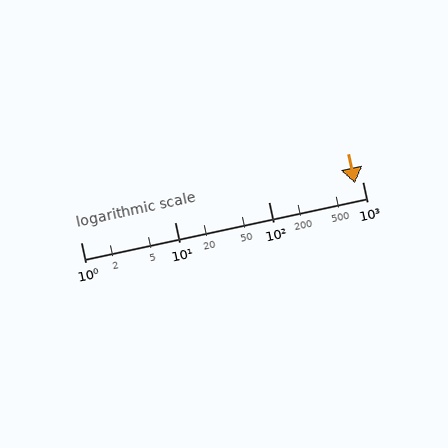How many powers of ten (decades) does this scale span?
The scale spans 3 decades, from 1 to 1000.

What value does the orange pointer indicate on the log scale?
The pointer indicates approximately 830.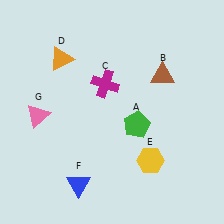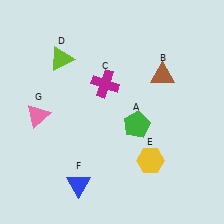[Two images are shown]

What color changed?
The triangle (D) changed from orange in Image 1 to lime in Image 2.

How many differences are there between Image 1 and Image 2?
There is 1 difference between the two images.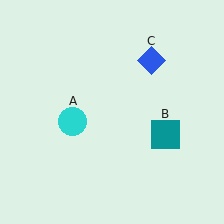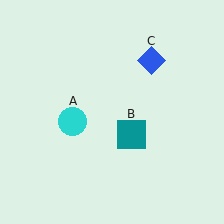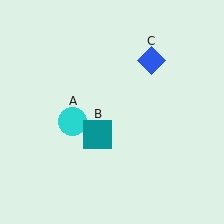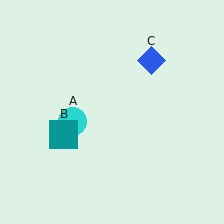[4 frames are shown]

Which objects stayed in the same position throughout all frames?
Cyan circle (object A) and blue diamond (object C) remained stationary.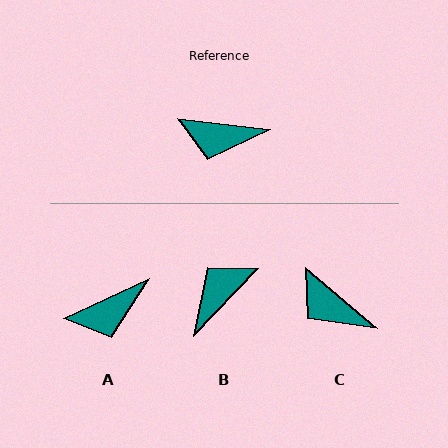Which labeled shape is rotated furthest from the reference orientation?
B, about 127 degrees away.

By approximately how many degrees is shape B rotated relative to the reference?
Approximately 127 degrees clockwise.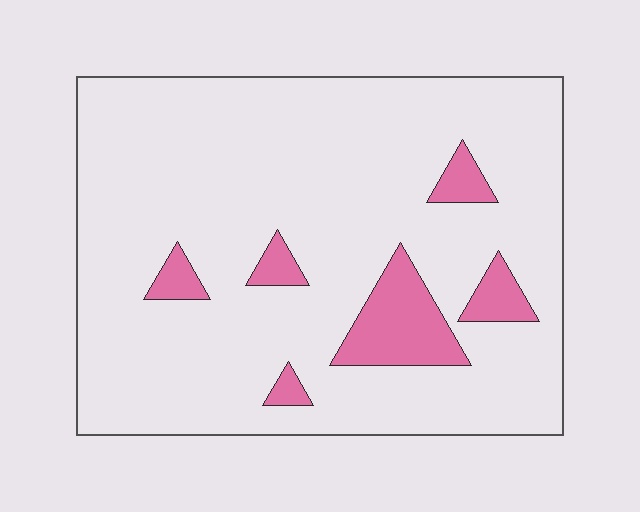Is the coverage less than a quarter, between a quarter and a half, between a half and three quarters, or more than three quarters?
Less than a quarter.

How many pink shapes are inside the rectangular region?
6.